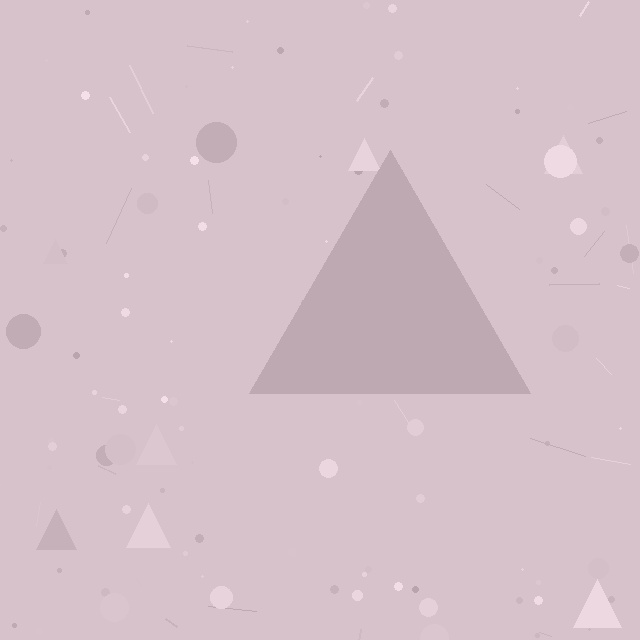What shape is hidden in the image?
A triangle is hidden in the image.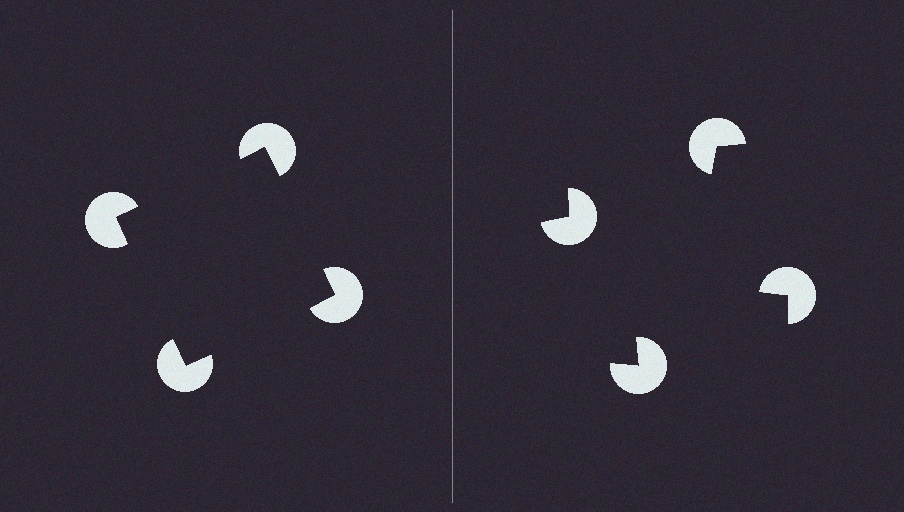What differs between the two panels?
The pac-man discs are positioned identically on both sides; only the wedge orientations differ. On the left they align to a square; on the right they are misaligned.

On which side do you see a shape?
An illusory square appears on the left side. On the right side the wedge cuts are rotated, so no coherent shape forms.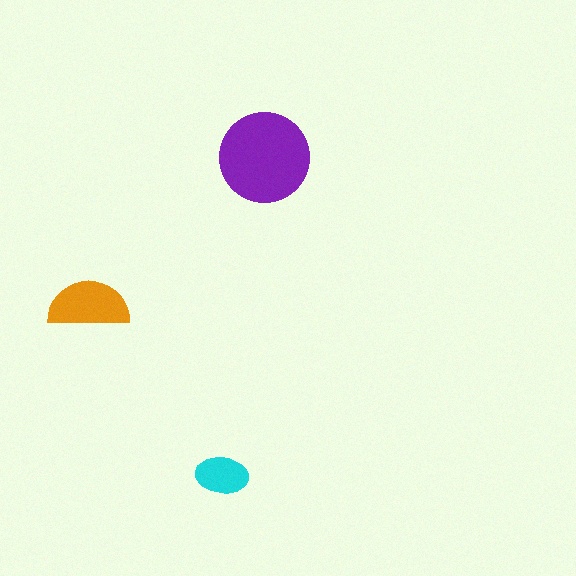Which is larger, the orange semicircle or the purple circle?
The purple circle.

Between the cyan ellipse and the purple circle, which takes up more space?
The purple circle.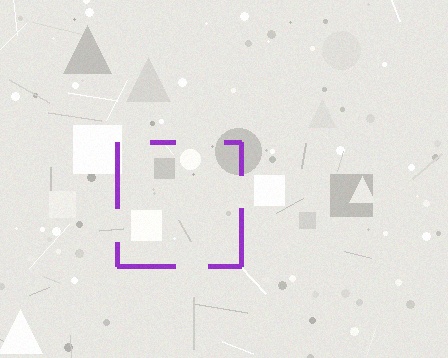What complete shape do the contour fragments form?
The contour fragments form a square.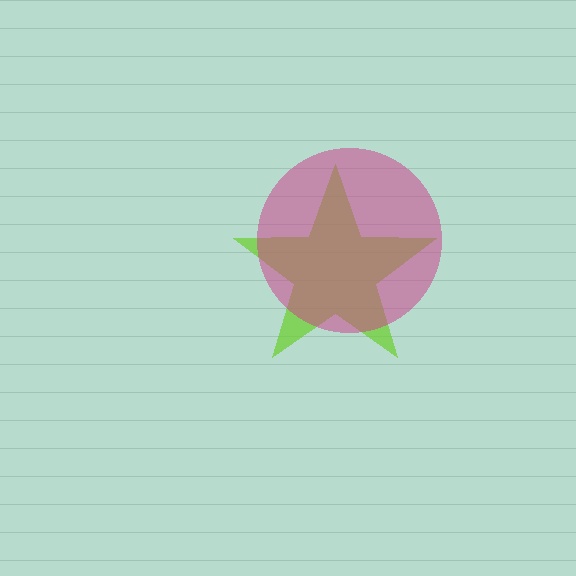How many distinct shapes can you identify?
There are 2 distinct shapes: a lime star, a magenta circle.